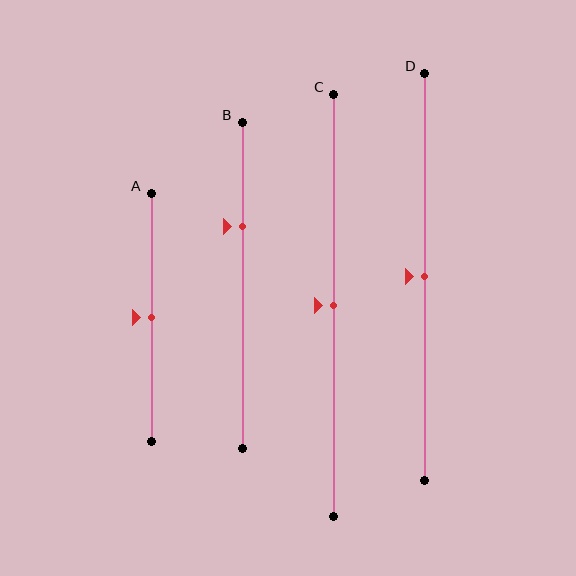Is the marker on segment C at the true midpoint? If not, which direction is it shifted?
Yes, the marker on segment C is at the true midpoint.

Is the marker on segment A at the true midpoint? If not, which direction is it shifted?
Yes, the marker on segment A is at the true midpoint.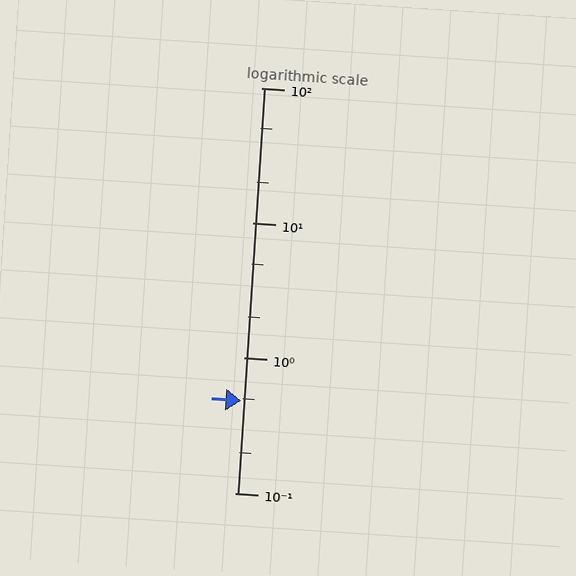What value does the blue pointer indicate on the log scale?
The pointer indicates approximately 0.48.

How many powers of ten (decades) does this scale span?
The scale spans 3 decades, from 0.1 to 100.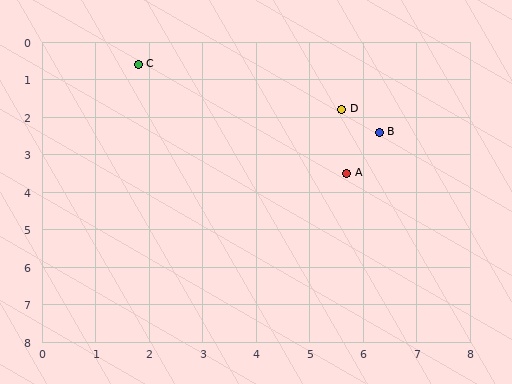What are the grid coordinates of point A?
Point A is at approximately (5.7, 3.5).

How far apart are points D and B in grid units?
Points D and B are about 0.9 grid units apart.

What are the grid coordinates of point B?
Point B is at approximately (6.3, 2.4).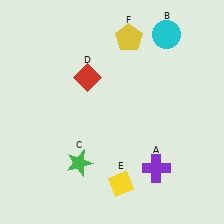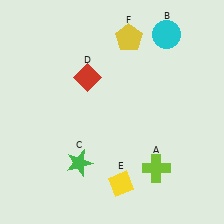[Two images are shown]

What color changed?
The cross (A) changed from purple in Image 1 to lime in Image 2.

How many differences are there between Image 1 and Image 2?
There is 1 difference between the two images.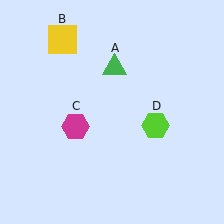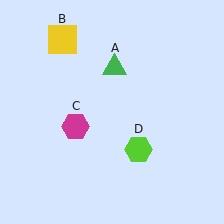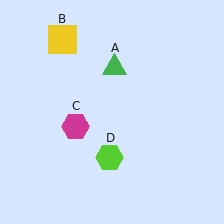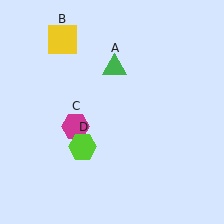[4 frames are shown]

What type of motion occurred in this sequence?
The lime hexagon (object D) rotated clockwise around the center of the scene.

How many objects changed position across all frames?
1 object changed position: lime hexagon (object D).